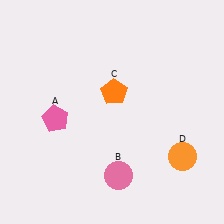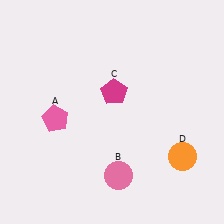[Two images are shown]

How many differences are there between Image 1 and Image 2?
There is 1 difference between the two images.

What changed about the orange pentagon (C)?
In Image 1, C is orange. In Image 2, it changed to magenta.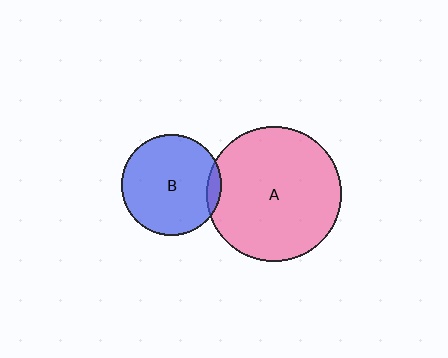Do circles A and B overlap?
Yes.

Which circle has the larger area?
Circle A (pink).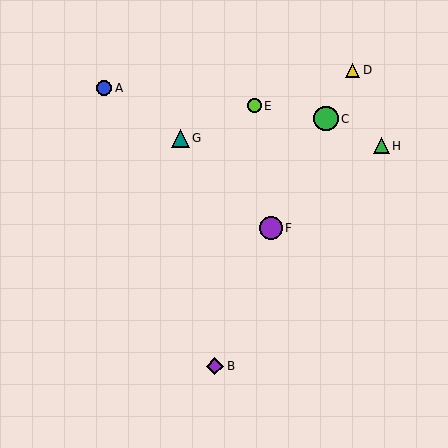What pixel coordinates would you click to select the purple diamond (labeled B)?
Click at (215, 366) to select the purple diamond B.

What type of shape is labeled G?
Shape G is a teal triangle.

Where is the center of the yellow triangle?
The center of the yellow triangle is at (353, 70).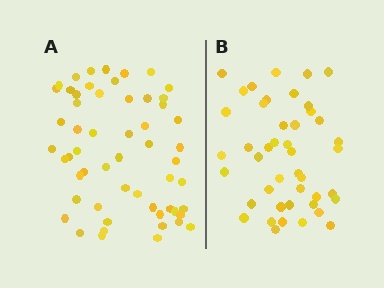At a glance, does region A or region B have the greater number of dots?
Region A (the left region) has more dots.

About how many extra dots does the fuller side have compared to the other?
Region A has roughly 12 or so more dots than region B.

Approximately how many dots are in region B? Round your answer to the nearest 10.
About 40 dots. (The exact count is 44, which rounds to 40.)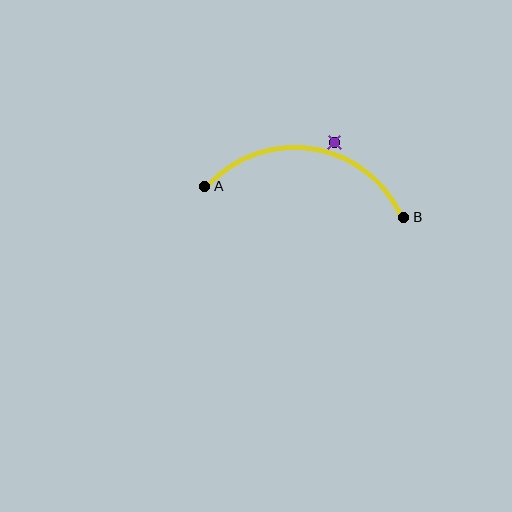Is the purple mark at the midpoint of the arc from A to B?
No — the purple mark does not lie on the arc at all. It sits slightly outside the curve.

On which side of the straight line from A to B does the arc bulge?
The arc bulges above the straight line connecting A and B.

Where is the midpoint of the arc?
The arc midpoint is the point on the curve farthest from the straight line joining A and B. It sits above that line.